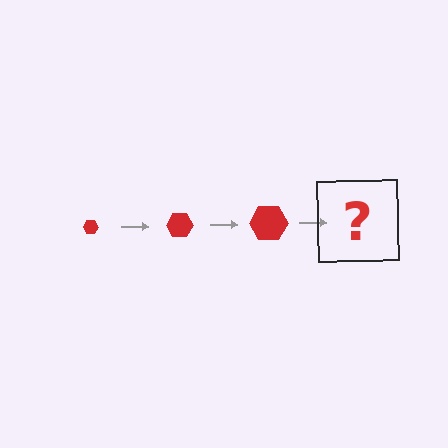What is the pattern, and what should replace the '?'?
The pattern is that the hexagon gets progressively larger each step. The '?' should be a red hexagon, larger than the previous one.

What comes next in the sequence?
The next element should be a red hexagon, larger than the previous one.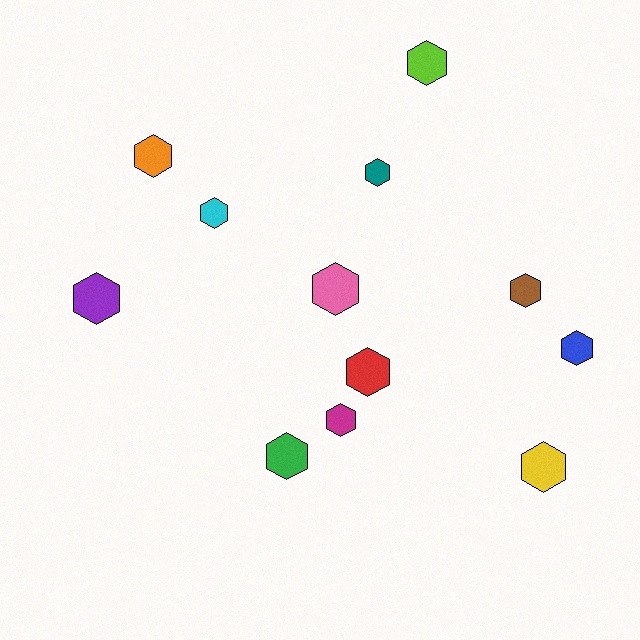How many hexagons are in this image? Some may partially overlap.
There are 12 hexagons.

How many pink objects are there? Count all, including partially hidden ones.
There is 1 pink object.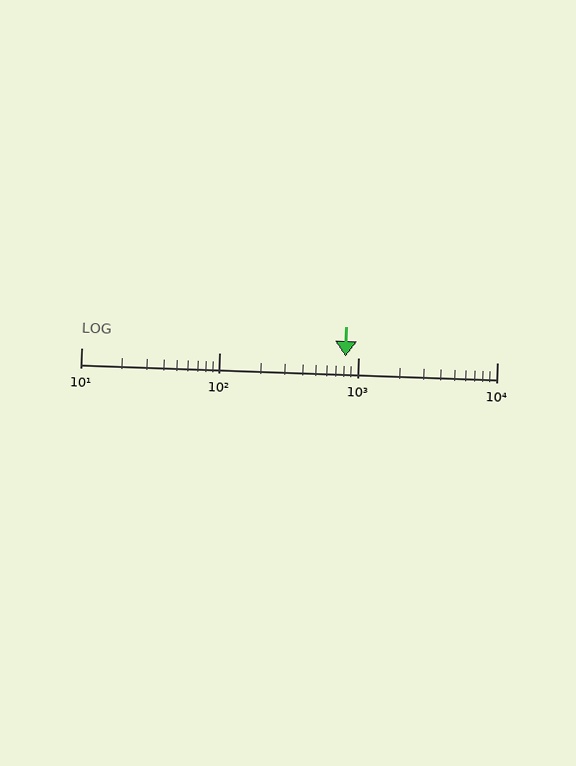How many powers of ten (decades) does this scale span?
The scale spans 3 decades, from 10 to 10000.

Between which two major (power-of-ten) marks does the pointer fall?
The pointer is between 100 and 1000.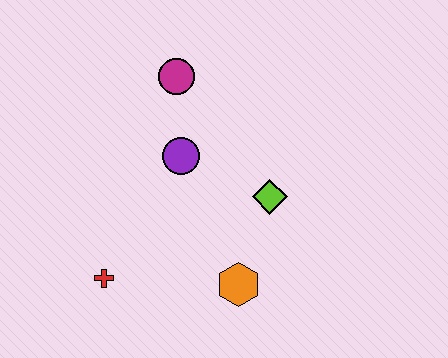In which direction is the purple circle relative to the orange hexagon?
The purple circle is above the orange hexagon.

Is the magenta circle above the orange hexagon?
Yes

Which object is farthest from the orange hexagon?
The magenta circle is farthest from the orange hexagon.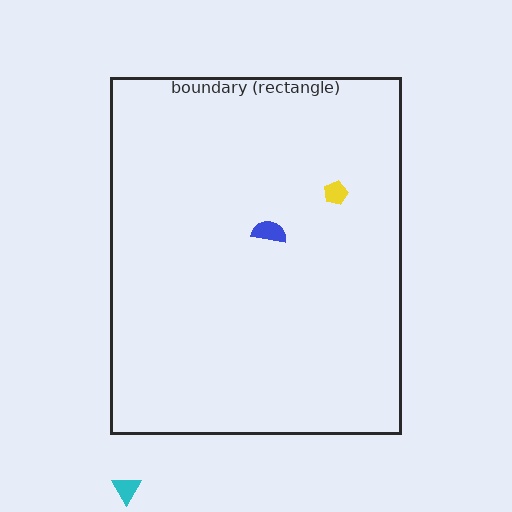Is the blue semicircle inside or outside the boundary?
Inside.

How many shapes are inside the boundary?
2 inside, 1 outside.